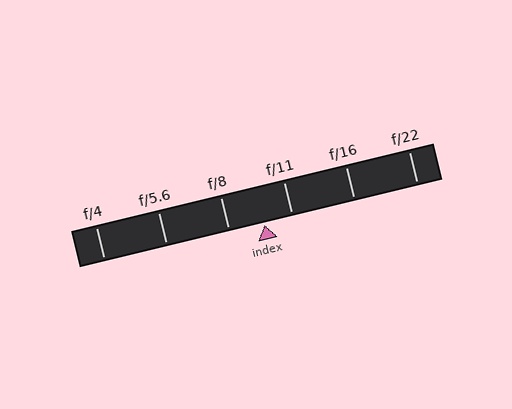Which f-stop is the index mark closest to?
The index mark is closest to f/11.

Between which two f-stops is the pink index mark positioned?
The index mark is between f/8 and f/11.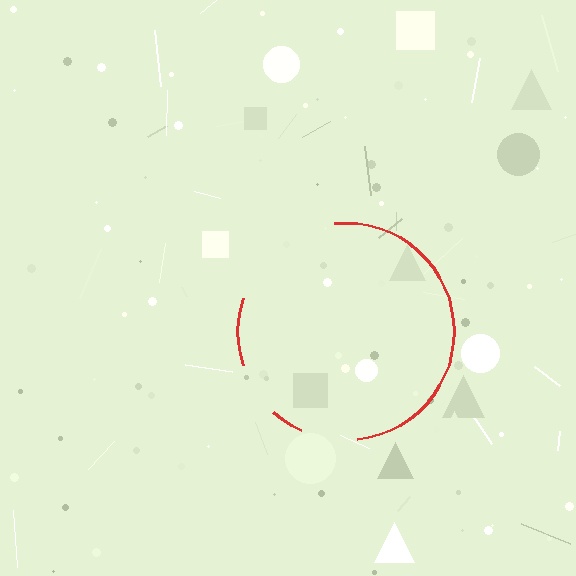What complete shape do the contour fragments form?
The contour fragments form a circle.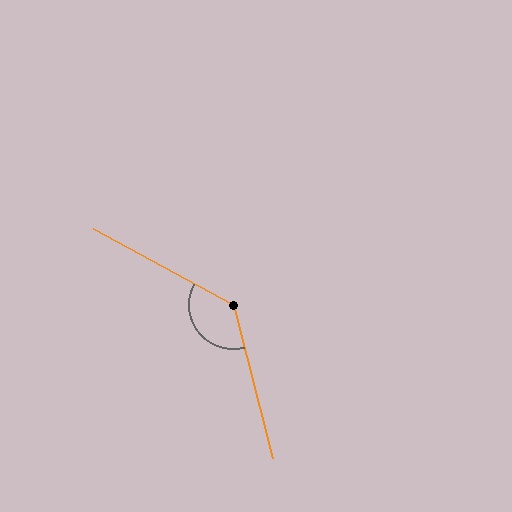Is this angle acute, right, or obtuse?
It is obtuse.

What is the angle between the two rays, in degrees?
Approximately 133 degrees.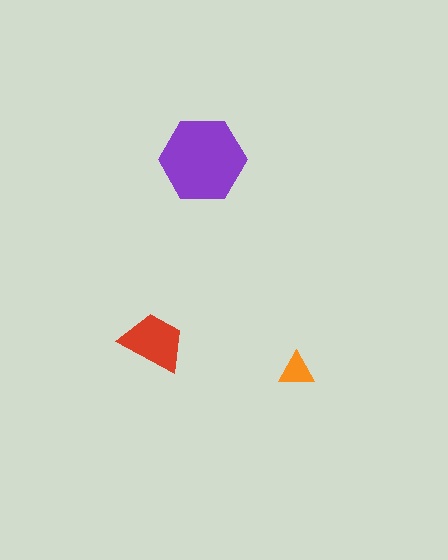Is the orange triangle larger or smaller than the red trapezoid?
Smaller.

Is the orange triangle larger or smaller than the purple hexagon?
Smaller.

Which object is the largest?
The purple hexagon.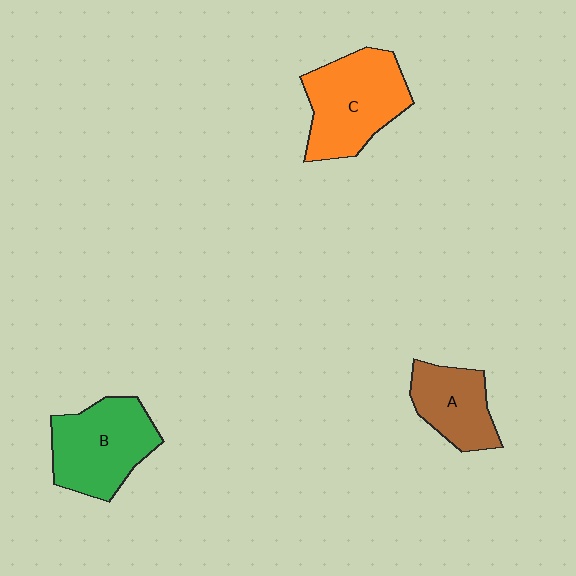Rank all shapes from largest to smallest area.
From largest to smallest: C (orange), B (green), A (brown).